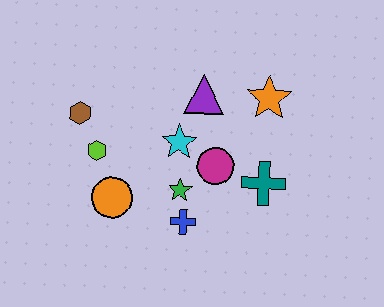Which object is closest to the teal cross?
The magenta circle is closest to the teal cross.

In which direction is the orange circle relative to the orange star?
The orange circle is to the left of the orange star.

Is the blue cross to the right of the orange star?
No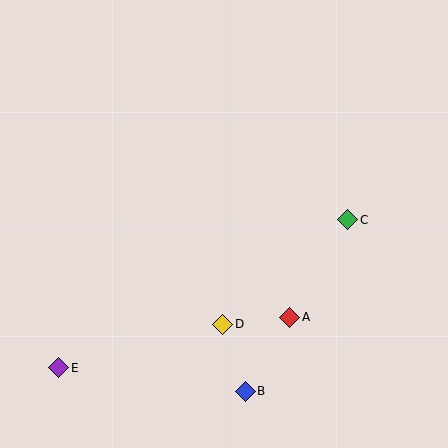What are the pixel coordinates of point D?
Point D is at (223, 324).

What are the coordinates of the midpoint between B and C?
The midpoint between B and C is at (297, 305).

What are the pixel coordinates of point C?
Point C is at (348, 220).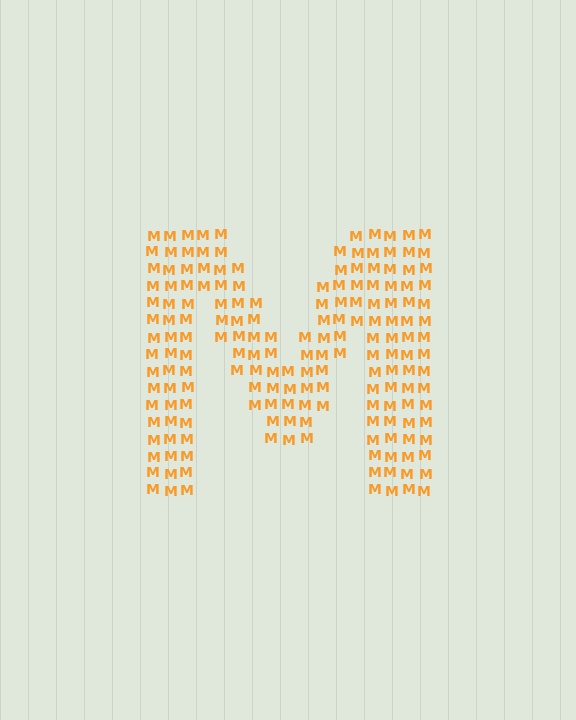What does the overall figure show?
The overall figure shows the letter M.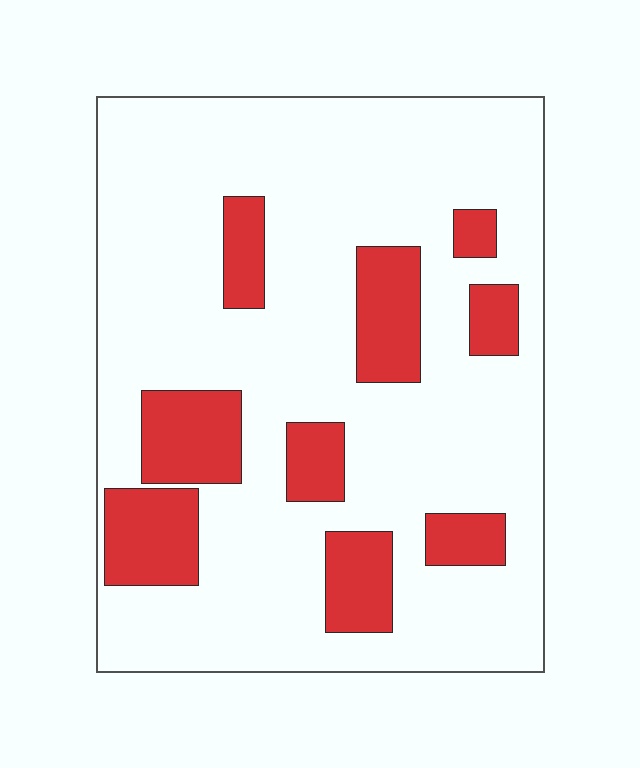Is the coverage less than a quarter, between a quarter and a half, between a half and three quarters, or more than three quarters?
Less than a quarter.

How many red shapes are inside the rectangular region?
9.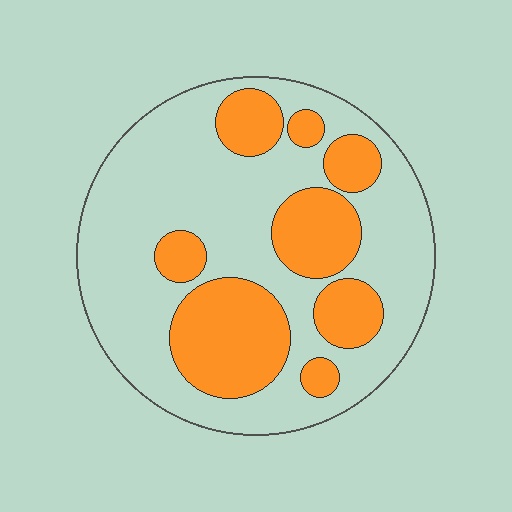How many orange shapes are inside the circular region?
8.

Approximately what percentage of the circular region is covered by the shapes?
Approximately 35%.